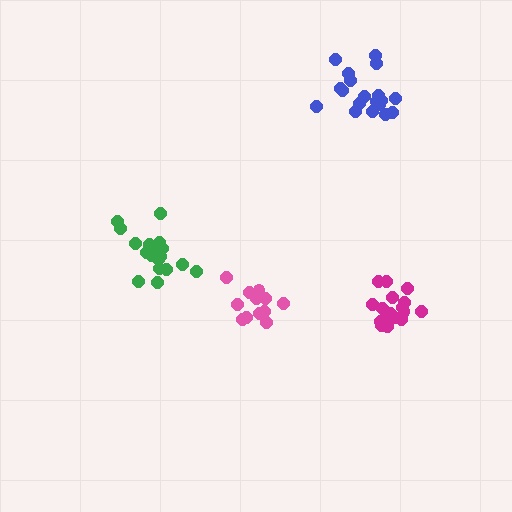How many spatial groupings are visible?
There are 4 spatial groupings.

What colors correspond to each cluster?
The clusters are colored: pink, magenta, blue, green.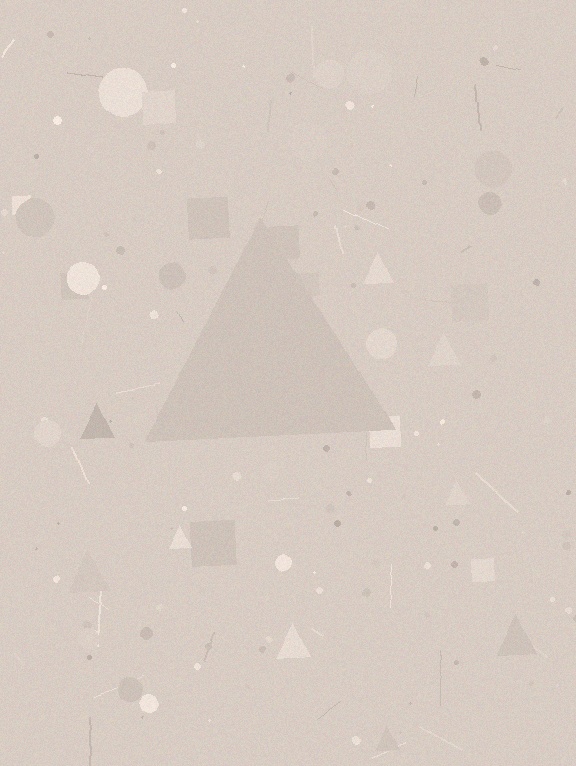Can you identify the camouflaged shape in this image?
The camouflaged shape is a triangle.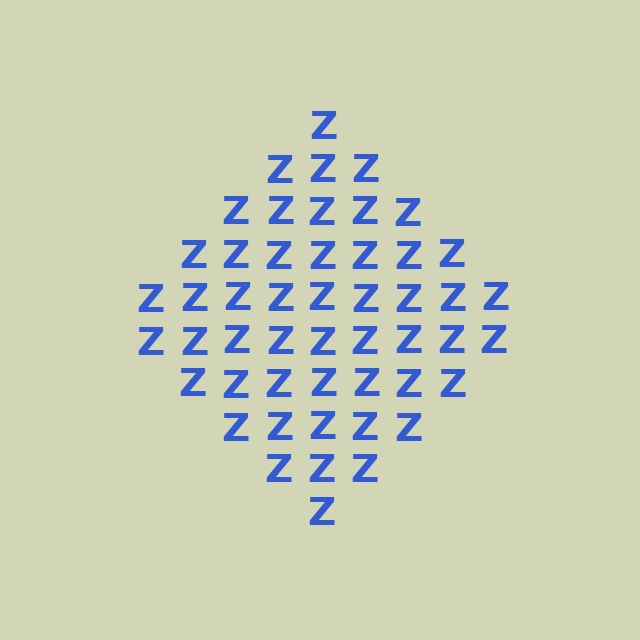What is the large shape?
The large shape is a diamond.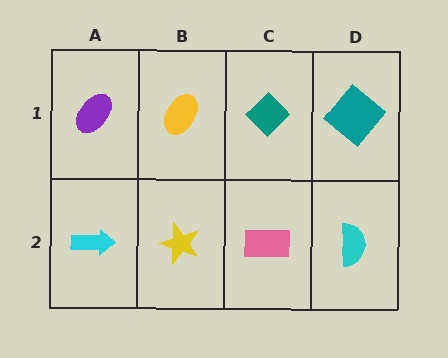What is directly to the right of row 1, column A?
A yellow ellipse.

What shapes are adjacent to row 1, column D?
A cyan semicircle (row 2, column D), a teal diamond (row 1, column C).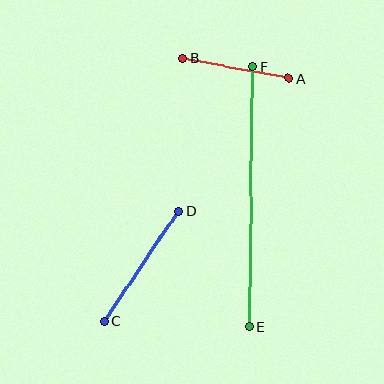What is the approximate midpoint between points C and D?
The midpoint is at approximately (141, 266) pixels.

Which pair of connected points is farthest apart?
Points E and F are farthest apart.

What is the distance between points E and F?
The distance is approximately 260 pixels.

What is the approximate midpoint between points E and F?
The midpoint is at approximately (251, 197) pixels.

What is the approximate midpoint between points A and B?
The midpoint is at approximately (236, 68) pixels.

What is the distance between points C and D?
The distance is approximately 133 pixels.